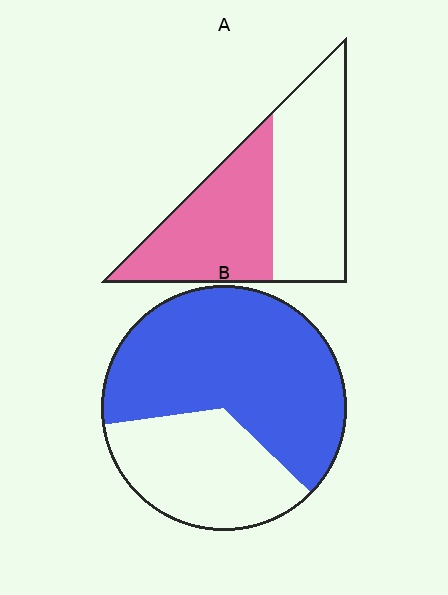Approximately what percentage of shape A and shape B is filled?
A is approximately 50% and B is approximately 65%.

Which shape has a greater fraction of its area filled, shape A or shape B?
Shape B.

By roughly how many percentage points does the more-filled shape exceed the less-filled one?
By roughly 15 percentage points (B over A).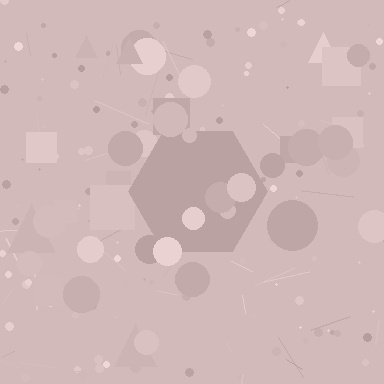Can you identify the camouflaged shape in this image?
The camouflaged shape is a hexagon.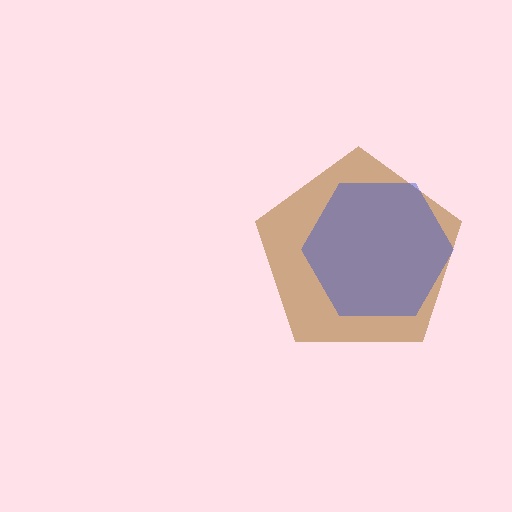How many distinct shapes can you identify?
There are 2 distinct shapes: a brown pentagon, a blue hexagon.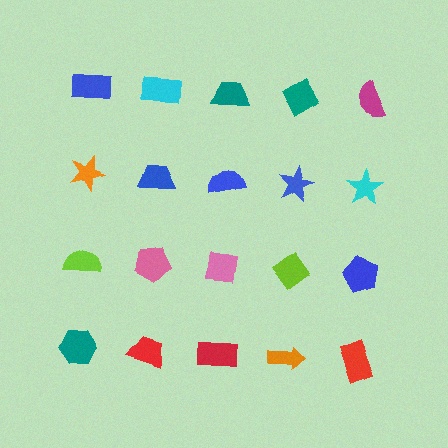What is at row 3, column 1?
A lime semicircle.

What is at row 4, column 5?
A red rectangle.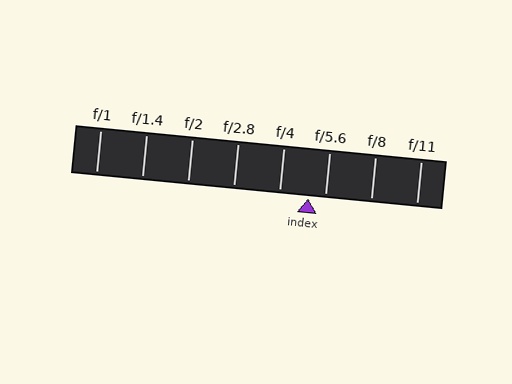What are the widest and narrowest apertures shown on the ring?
The widest aperture shown is f/1 and the narrowest is f/11.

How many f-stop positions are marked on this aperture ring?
There are 8 f-stop positions marked.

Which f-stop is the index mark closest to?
The index mark is closest to f/5.6.